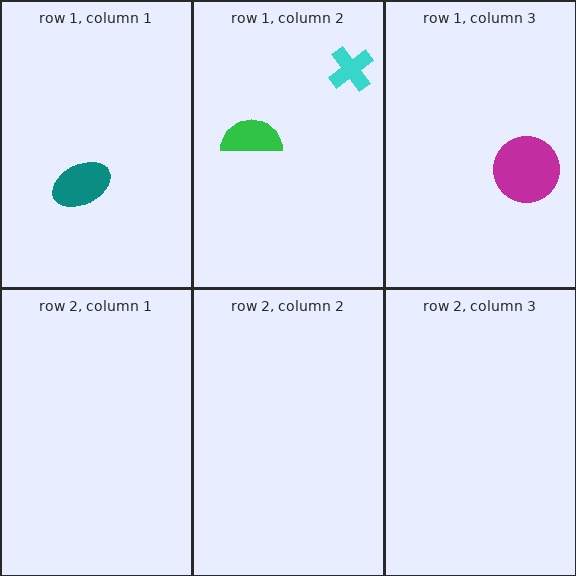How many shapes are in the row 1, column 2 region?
2.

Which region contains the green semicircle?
The row 1, column 2 region.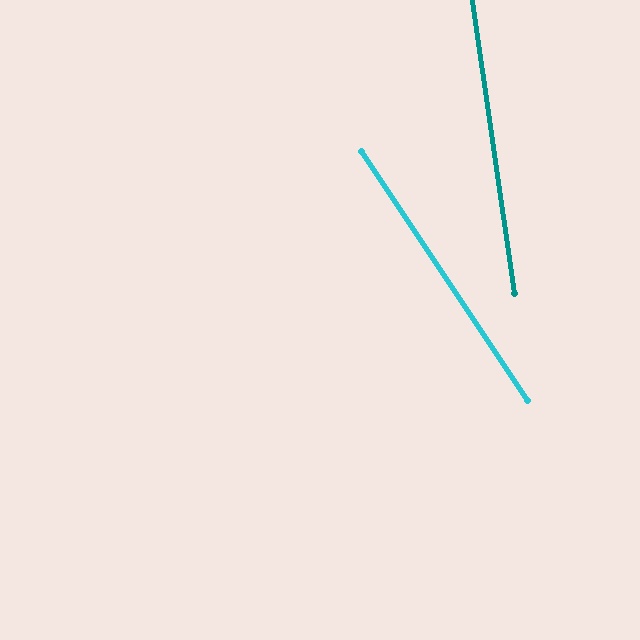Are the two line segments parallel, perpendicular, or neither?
Neither parallel nor perpendicular — they differ by about 25°.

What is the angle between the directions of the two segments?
Approximately 25 degrees.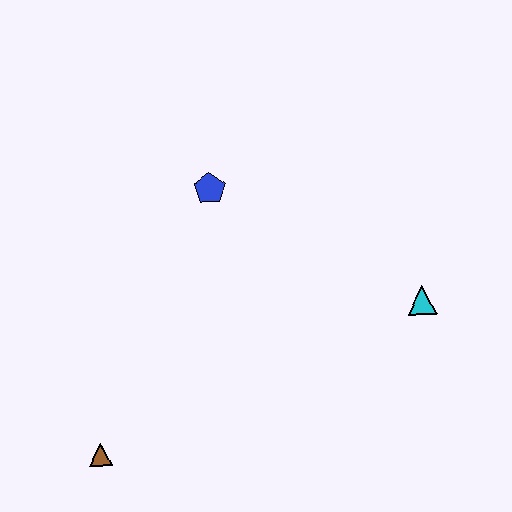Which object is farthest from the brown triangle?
The cyan triangle is farthest from the brown triangle.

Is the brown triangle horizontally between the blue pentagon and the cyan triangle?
No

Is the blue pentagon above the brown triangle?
Yes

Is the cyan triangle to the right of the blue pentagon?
Yes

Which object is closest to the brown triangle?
The blue pentagon is closest to the brown triangle.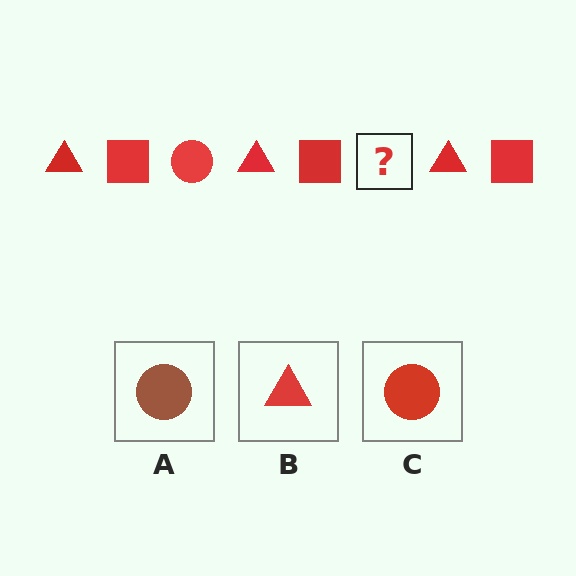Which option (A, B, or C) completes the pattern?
C.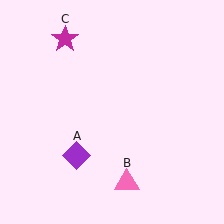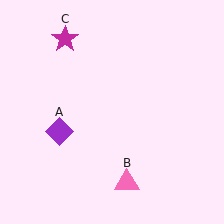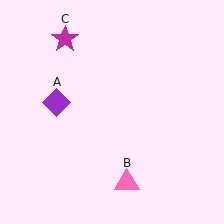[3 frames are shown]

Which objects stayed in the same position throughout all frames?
Pink triangle (object B) and magenta star (object C) remained stationary.